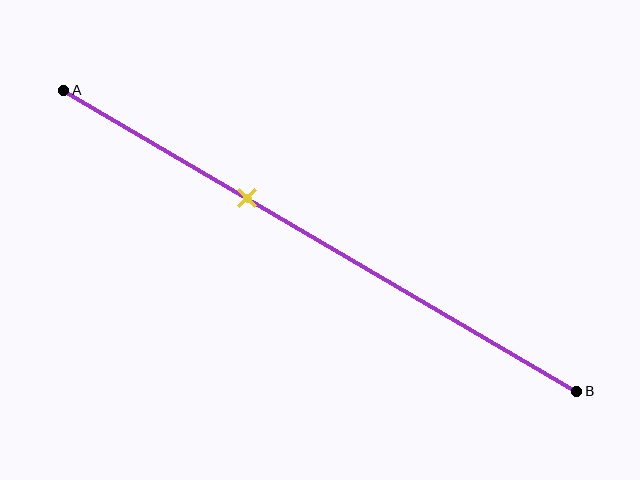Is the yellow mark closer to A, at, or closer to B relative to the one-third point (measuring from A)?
The yellow mark is approximately at the one-third point of segment AB.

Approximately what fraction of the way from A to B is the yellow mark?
The yellow mark is approximately 35% of the way from A to B.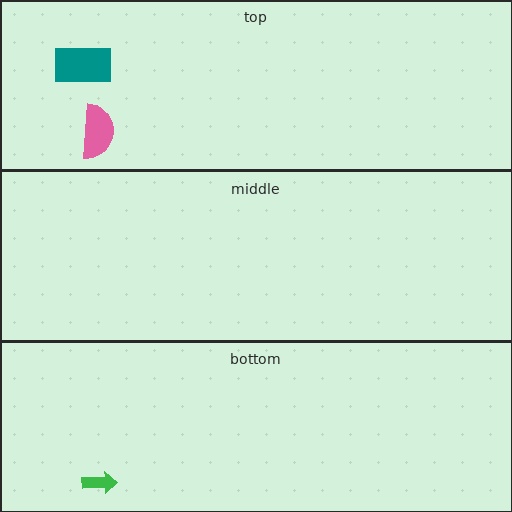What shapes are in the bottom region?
The green arrow.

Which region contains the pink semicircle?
The top region.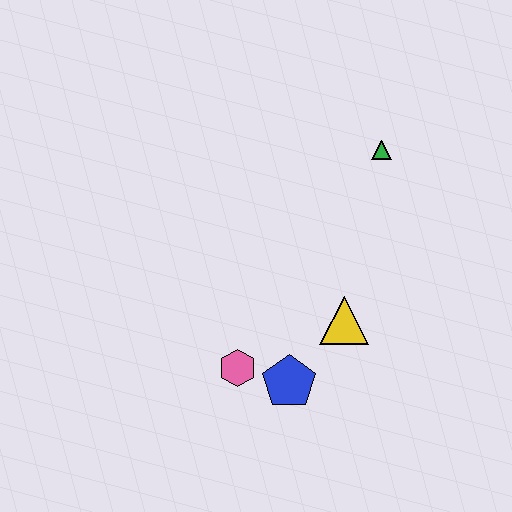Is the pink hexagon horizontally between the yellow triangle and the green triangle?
No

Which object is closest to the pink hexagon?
The blue pentagon is closest to the pink hexagon.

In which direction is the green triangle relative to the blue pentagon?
The green triangle is above the blue pentagon.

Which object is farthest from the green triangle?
The pink hexagon is farthest from the green triangle.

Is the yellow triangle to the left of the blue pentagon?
No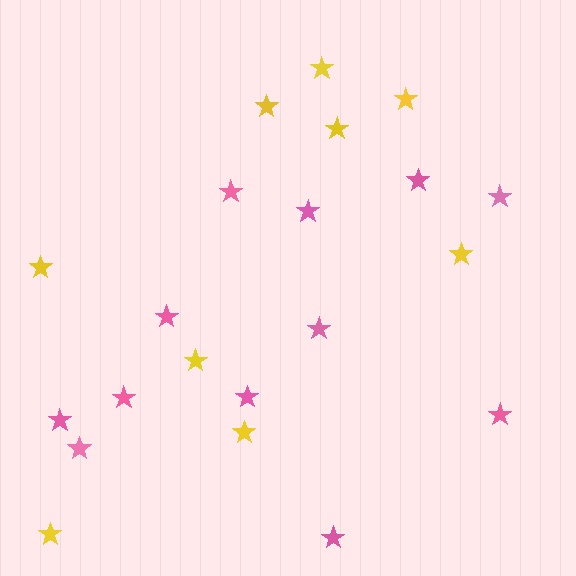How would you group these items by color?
There are 2 groups: one group of yellow stars (9) and one group of pink stars (12).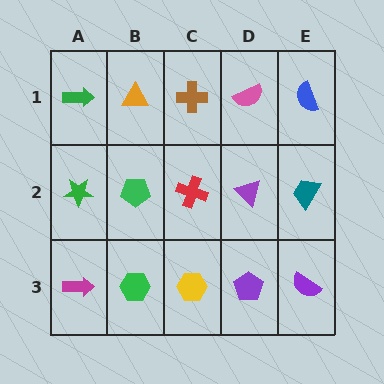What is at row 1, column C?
A brown cross.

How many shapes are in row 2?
5 shapes.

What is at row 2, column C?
A red cross.